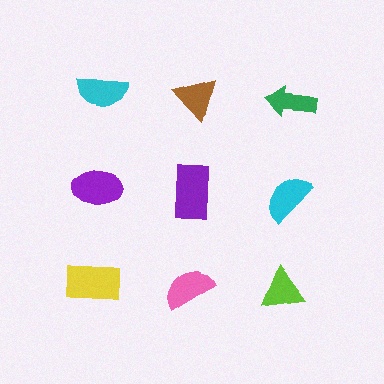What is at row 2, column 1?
A purple ellipse.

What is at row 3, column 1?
A yellow rectangle.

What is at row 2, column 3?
A cyan semicircle.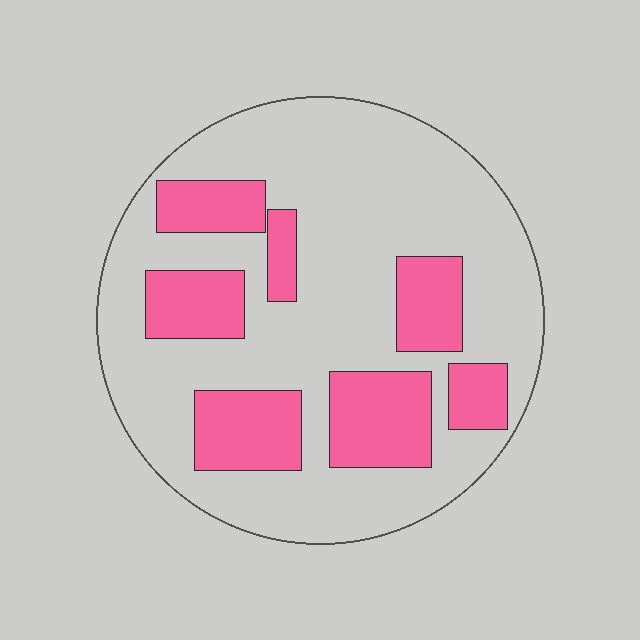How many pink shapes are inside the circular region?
7.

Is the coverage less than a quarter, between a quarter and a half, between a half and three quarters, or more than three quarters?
Between a quarter and a half.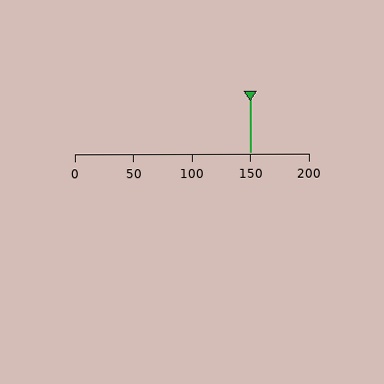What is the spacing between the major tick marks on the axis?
The major ticks are spaced 50 apart.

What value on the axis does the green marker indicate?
The marker indicates approximately 150.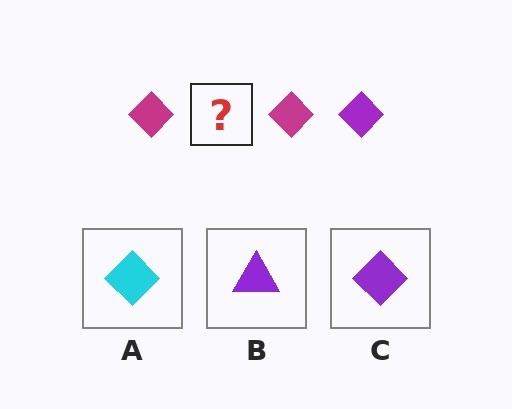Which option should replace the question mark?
Option C.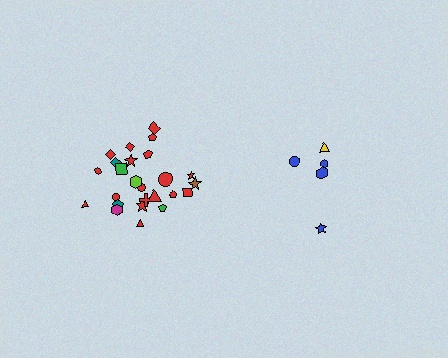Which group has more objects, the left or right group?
The left group.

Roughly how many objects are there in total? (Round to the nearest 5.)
Roughly 30 objects in total.